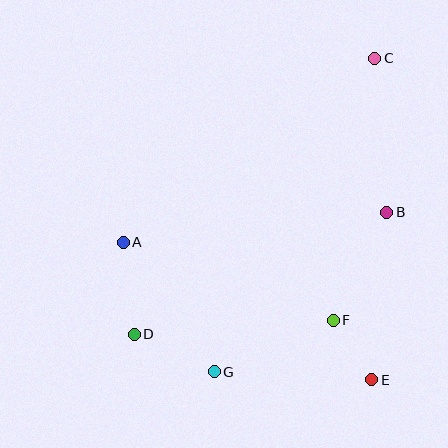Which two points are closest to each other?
Points E and F are closest to each other.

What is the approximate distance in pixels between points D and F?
The distance between D and F is approximately 200 pixels.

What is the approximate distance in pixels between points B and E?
The distance between B and E is approximately 168 pixels.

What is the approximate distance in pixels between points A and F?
The distance between A and F is approximately 224 pixels.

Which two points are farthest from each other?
Points C and D are farthest from each other.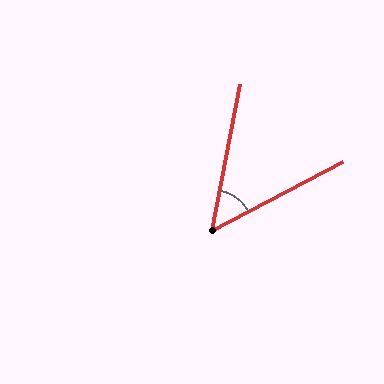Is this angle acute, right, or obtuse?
It is acute.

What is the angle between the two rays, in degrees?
Approximately 51 degrees.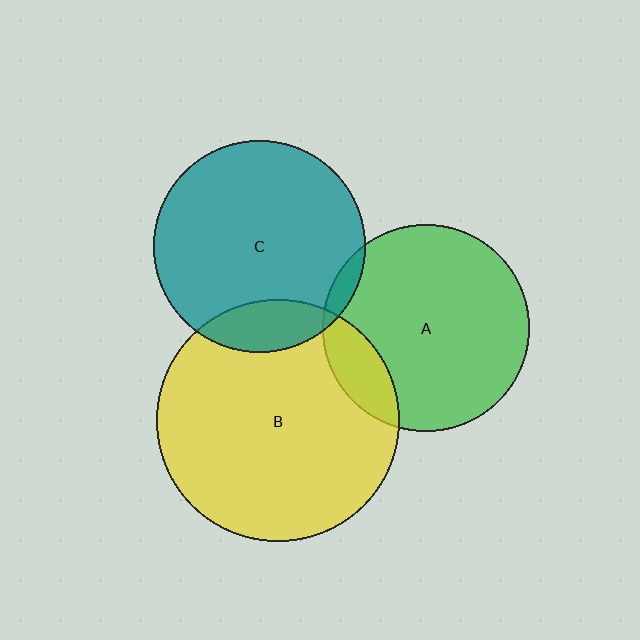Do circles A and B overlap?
Yes.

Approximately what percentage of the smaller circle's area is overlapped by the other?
Approximately 15%.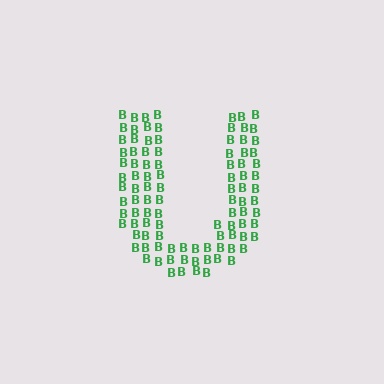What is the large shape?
The large shape is the letter U.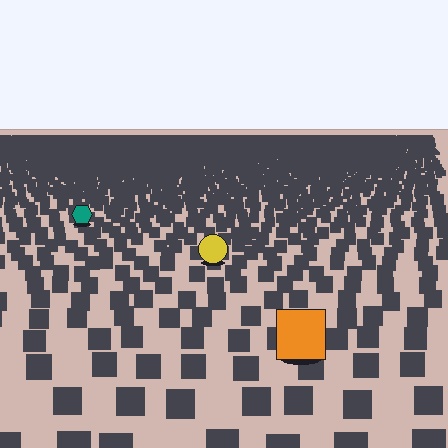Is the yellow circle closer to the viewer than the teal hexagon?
Yes. The yellow circle is closer — you can tell from the texture gradient: the ground texture is coarser near it.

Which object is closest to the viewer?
The orange square is closest. The texture marks near it are larger and more spread out.